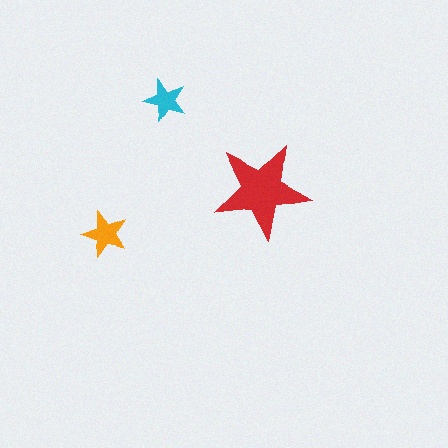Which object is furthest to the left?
The orange star is leftmost.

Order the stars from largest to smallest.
the red one, the orange one, the cyan one.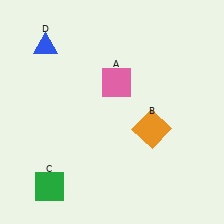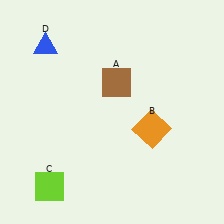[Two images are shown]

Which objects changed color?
A changed from pink to brown. C changed from green to lime.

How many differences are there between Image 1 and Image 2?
There are 2 differences between the two images.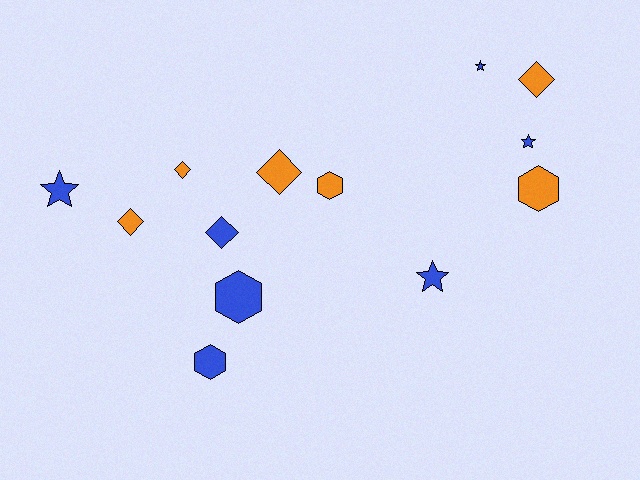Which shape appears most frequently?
Diamond, with 5 objects.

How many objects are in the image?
There are 13 objects.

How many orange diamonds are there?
There are 4 orange diamonds.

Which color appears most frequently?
Blue, with 7 objects.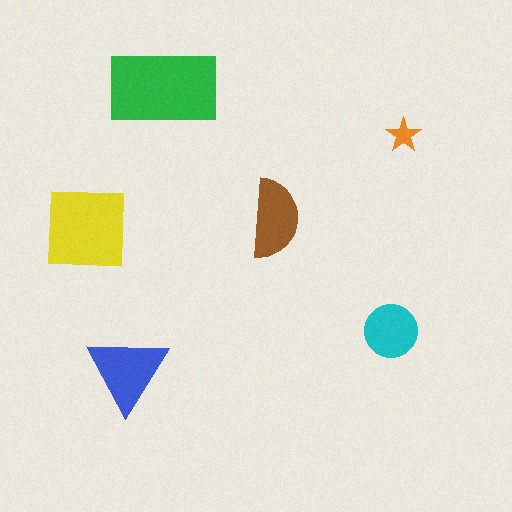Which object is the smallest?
The orange star.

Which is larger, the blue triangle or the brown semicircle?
The blue triangle.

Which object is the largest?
The green rectangle.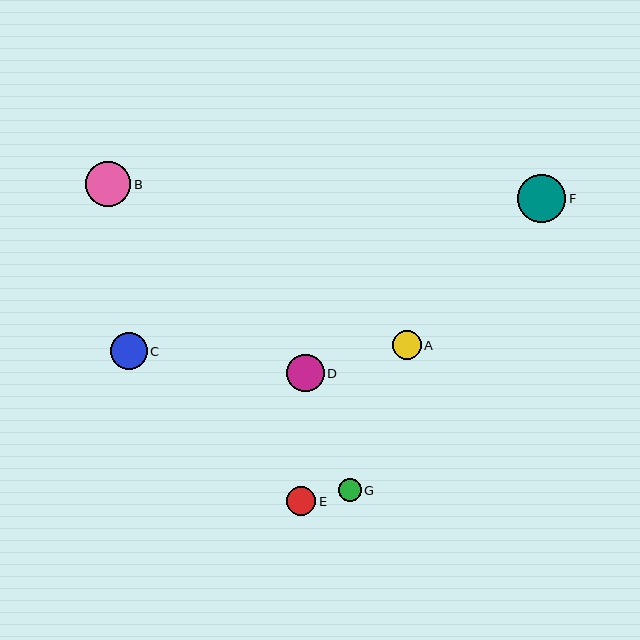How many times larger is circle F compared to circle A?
Circle F is approximately 1.7 times the size of circle A.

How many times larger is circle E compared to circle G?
Circle E is approximately 1.3 times the size of circle G.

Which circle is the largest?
Circle F is the largest with a size of approximately 48 pixels.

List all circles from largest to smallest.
From largest to smallest: F, B, D, C, E, A, G.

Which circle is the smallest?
Circle G is the smallest with a size of approximately 22 pixels.